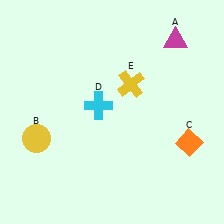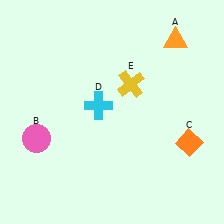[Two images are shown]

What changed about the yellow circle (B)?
In Image 1, B is yellow. In Image 2, it changed to pink.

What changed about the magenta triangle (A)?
In Image 1, A is magenta. In Image 2, it changed to orange.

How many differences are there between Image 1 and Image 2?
There are 2 differences between the two images.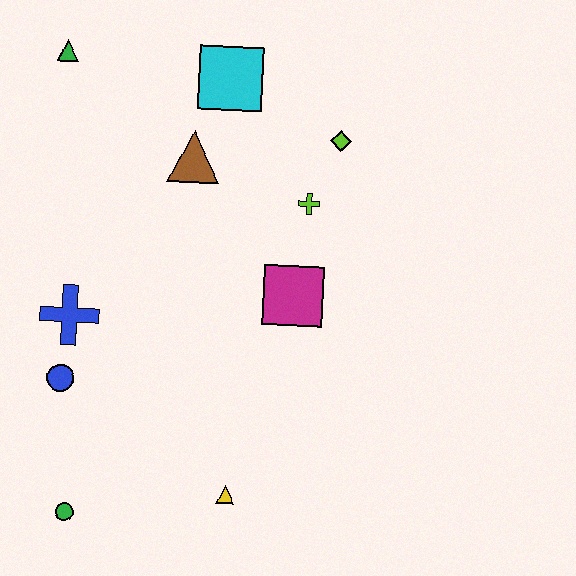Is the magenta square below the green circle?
No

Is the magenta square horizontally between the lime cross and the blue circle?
Yes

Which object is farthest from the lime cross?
The green circle is farthest from the lime cross.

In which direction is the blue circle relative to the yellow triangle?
The blue circle is to the left of the yellow triangle.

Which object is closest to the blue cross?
The blue circle is closest to the blue cross.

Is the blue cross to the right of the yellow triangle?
No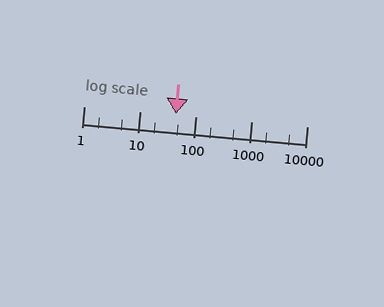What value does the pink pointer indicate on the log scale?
The pointer indicates approximately 45.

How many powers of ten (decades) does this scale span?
The scale spans 4 decades, from 1 to 10000.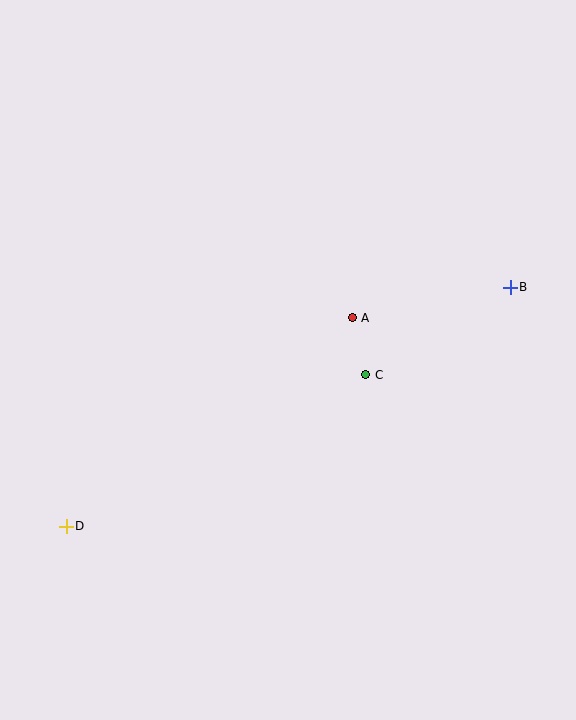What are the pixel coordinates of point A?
Point A is at (352, 318).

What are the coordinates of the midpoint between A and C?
The midpoint between A and C is at (359, 346).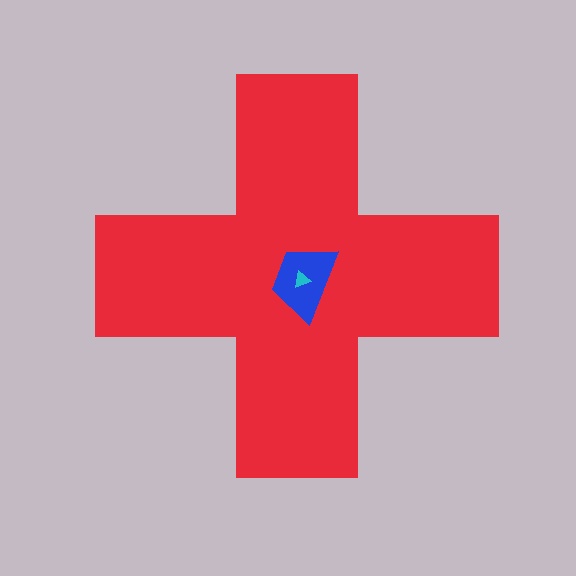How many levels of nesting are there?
3.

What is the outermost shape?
The red cross.